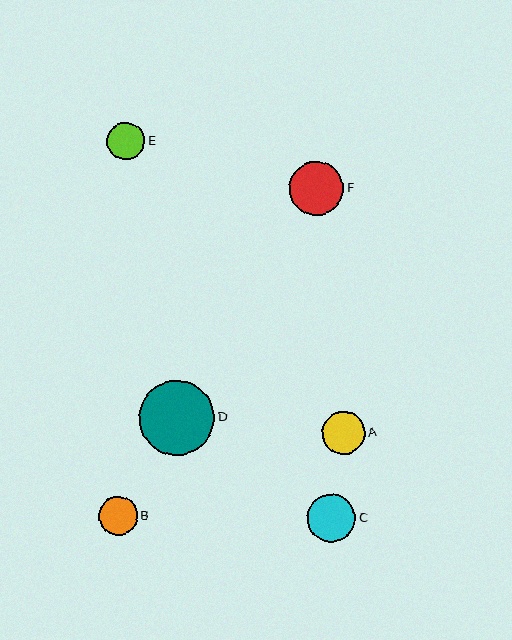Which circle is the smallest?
Circle E is the smallest with a size of approximately 38 pixels.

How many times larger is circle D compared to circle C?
Circle D is approximately 1.6 times the size of circle C.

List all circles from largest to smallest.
From largest to smallest: D, F, C, A, B, E.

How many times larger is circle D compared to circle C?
Circle D is approximately 1.6 times the size of circle C.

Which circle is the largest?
Circle D is the largest with a size of approximately 75 pixels.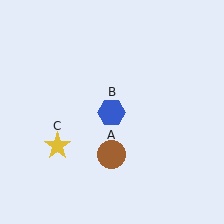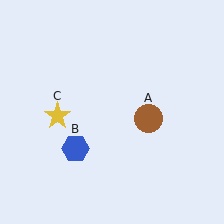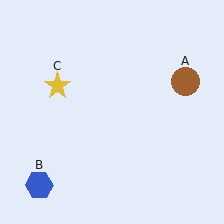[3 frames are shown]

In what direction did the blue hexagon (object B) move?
The blue hexagon (object B) moved down and to the left.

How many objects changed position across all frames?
3 objects changed position: brown circle (object A), blue hexagon (object B), yellow star (object C).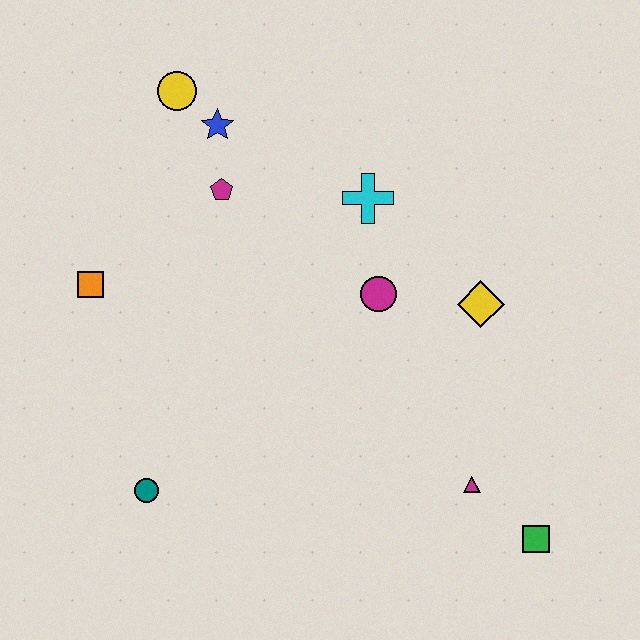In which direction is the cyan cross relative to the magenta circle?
The cyan cross is above the magenta circle.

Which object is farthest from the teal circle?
The yellow circle is farthest from the teal circle.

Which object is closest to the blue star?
The yellow circle is closest to the blue star.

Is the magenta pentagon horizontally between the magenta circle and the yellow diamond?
No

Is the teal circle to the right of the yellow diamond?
No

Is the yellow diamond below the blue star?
Yes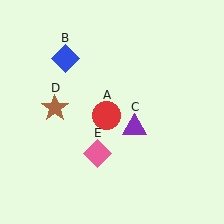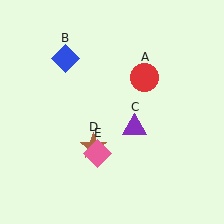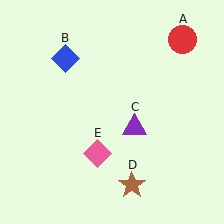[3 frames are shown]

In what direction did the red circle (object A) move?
The red circle (object A) moved up and to the right.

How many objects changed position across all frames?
2 objects changed position: red circle (object A), brown star (object D).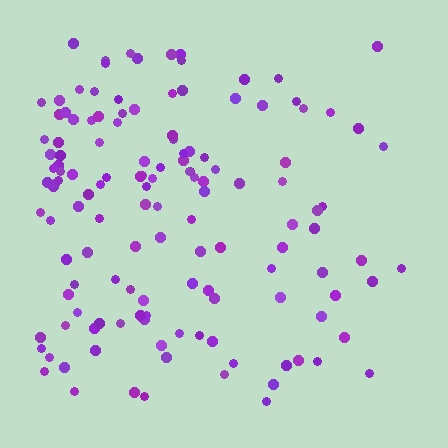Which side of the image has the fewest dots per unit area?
The right.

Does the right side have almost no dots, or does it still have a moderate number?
Still a moderate number, just noticeably fewer than the left.